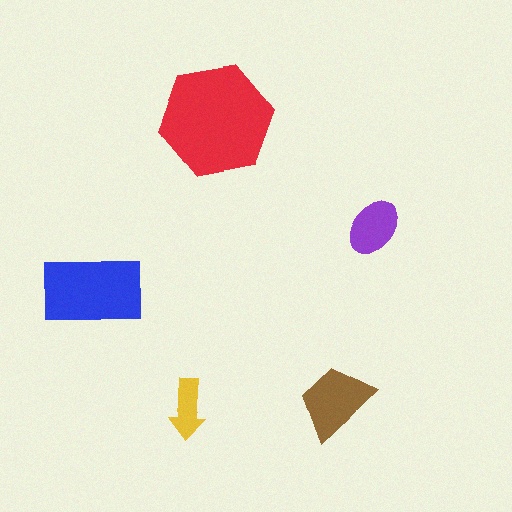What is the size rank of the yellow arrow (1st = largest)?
5th.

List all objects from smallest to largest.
The yellow arrow, the purple ellipse, the brown trapezoid, the blue rectangle, the red hexagon.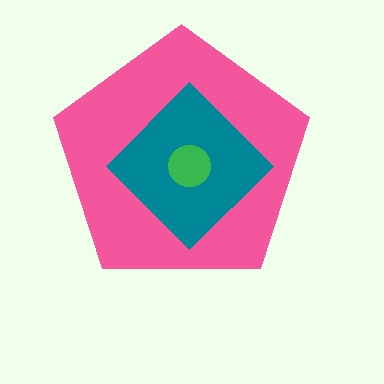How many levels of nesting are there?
3.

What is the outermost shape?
The pink pentagon.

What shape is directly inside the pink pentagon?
The teal diamond.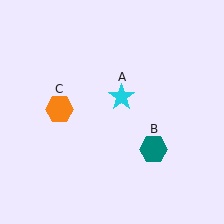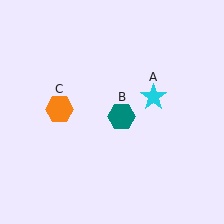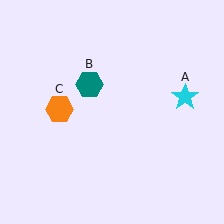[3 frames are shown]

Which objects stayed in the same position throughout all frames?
Orange hexagon (object C) remained stationary.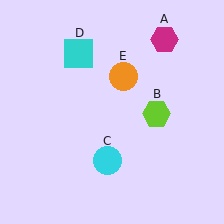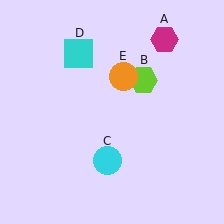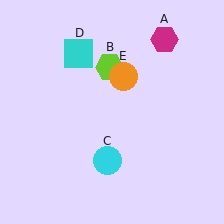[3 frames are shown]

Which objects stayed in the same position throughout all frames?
Magenta hexagon (object A) and cyan circle (object C) and cyan square (object D) and orange circle (object E) remained stationary.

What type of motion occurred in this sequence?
The lime hexagon (object B) rotated counterclockwise around the center of the scene.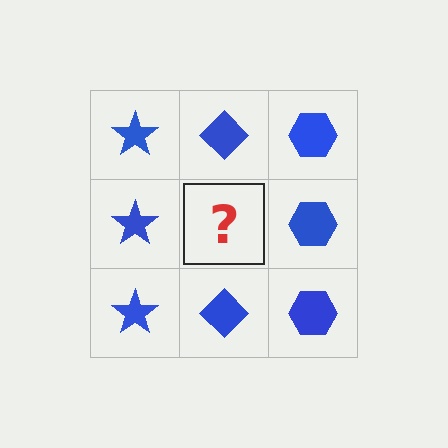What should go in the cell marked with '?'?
The missing cell should contain a blue diamond.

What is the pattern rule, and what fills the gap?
The rule is that each column has a consistent shape. The gap should be filled with a blue diamond.